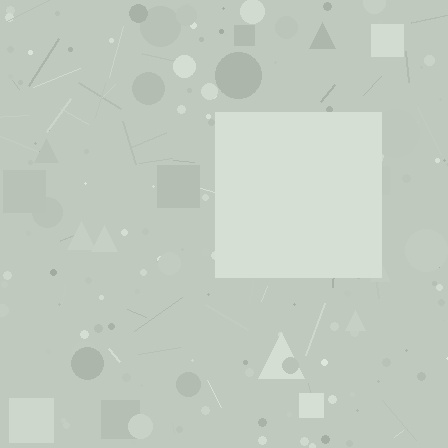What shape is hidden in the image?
A square is hidden in the image.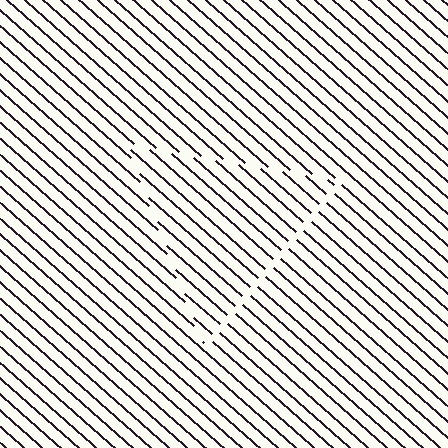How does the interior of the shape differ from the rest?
The interior of the shape contains the same grating, shifted by half a period — the contour is defined by the phase discontinuity where line-ends from the inner and outer gratings abut.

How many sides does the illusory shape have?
3 sides — the line-ends trace a triangle.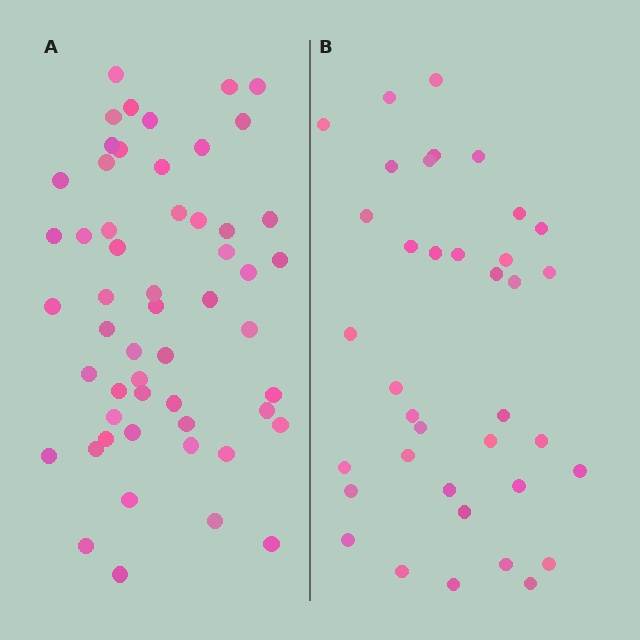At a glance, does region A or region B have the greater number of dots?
Region A (the left region) has more dots.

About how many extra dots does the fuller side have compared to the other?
Region A has approximately 15 more dots than region B.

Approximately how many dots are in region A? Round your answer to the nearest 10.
About 50 dots. (The exact count is 54, which rounds to 50.)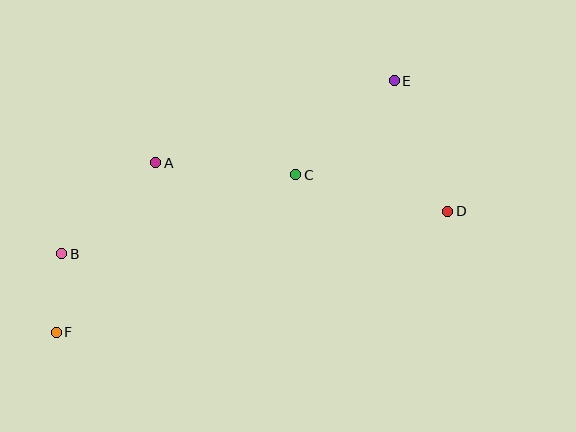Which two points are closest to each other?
Points B and F are closest to each other.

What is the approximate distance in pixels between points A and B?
The distance between A and B is approximately 131 pixels.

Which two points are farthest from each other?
Points E and F are farthest from each other.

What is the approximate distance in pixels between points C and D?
The distance between C and D is approximately 156 pixels.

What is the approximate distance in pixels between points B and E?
The distance between B and E is approximately 375 pixels.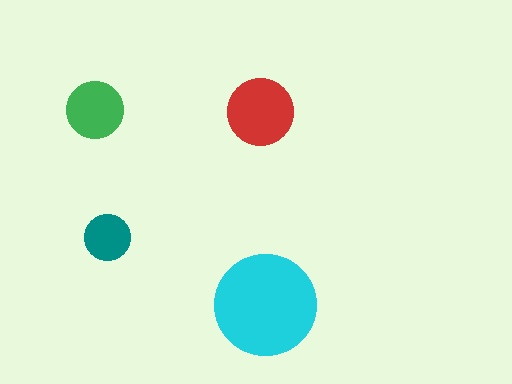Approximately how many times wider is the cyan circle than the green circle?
About 2 times wider.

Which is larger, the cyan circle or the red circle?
The cyan one.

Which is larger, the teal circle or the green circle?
The green one.